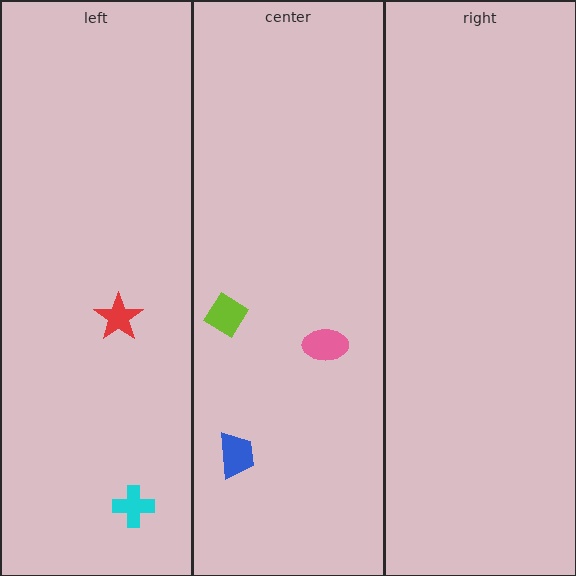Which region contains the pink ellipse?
The center region.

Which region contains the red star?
The left region.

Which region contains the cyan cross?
The left region.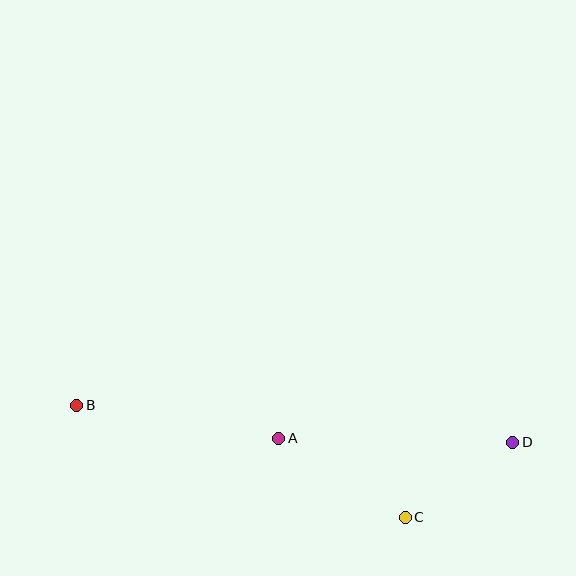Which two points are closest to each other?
Points C and D are closest to each other.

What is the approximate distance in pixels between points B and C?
The distance between B and C is approximately 347 pixels.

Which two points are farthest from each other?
Points B and D are farthest from each other.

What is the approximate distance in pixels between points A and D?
The distance between A and D is approximately 234 pixels.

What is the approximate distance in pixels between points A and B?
The distance between A and B is approximately 205 pixels.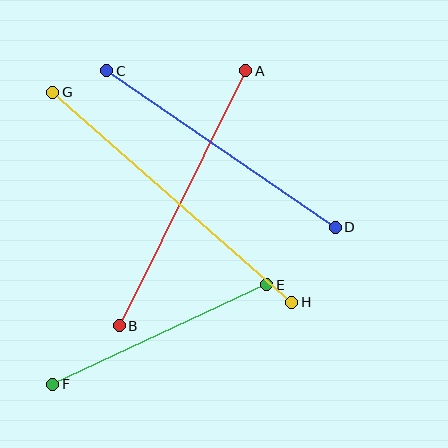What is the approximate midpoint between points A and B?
The midpoint is at approximately (182, 198) pixels.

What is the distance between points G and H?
The distance is approximately 318 pixels.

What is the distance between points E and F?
The distance is approximately 236 pixels.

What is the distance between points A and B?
The distance is approximately 285 pixels.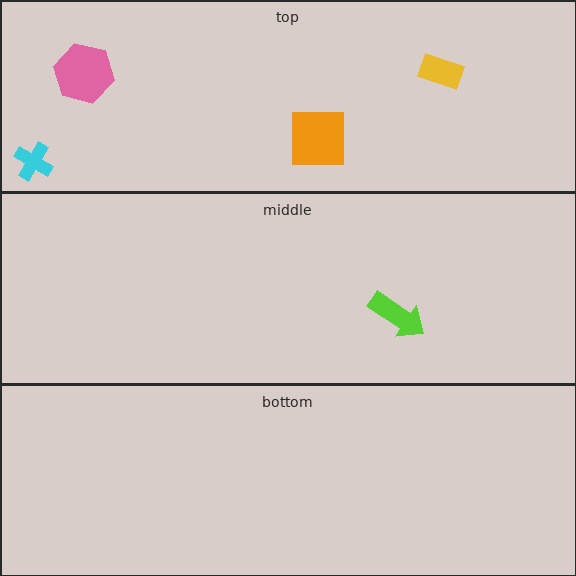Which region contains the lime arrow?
The middle region.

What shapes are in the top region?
The yellow rectangle, the cyan cross, the orange square, the pink hexagon.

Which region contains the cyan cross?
The top region.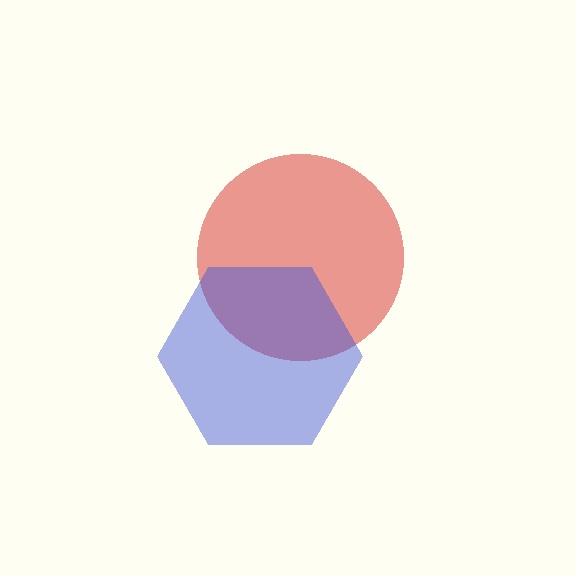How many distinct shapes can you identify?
There are 2 distinct shapes: a red circle, a blue hexagon.